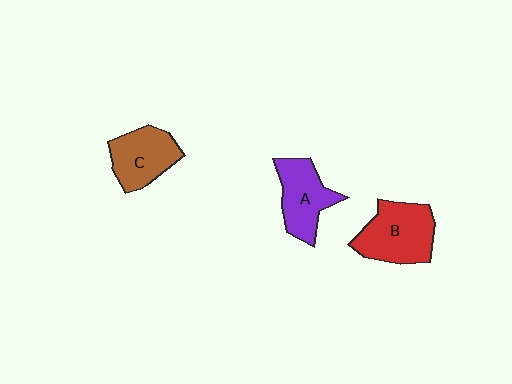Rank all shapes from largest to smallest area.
From largest to smallest: B (red), A (purple), C (brown).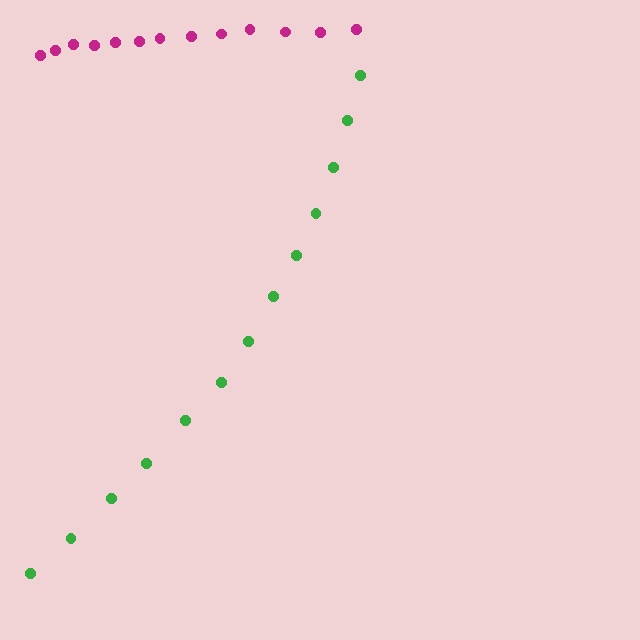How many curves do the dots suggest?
There are 2 distinct paths.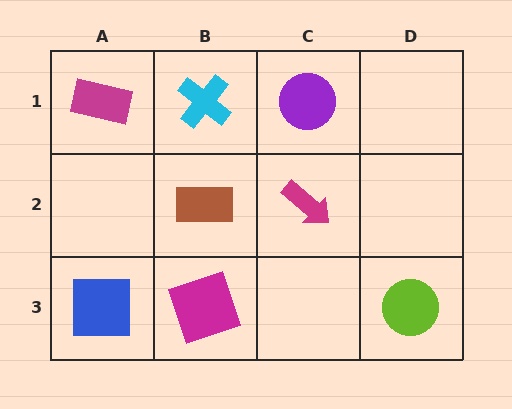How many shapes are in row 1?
3 shapes.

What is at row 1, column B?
A cyan cross.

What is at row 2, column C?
A magenta arrow.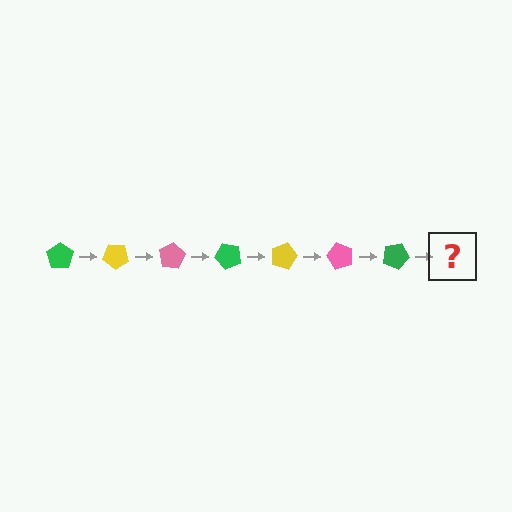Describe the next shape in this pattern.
It should be a yellow pentagon, rotated 280 degrees from the start.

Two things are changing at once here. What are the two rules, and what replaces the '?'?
The two rules are that it rotates 40 degrees each step and the color cycles through green, yellow, and pink. The '?' should be a yellow pentagon, rotated 280 degrees from the start.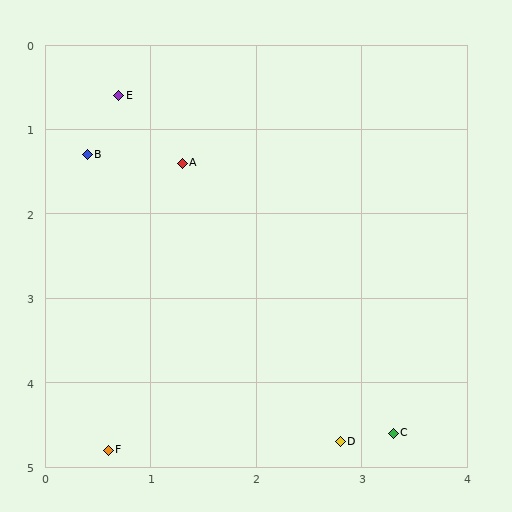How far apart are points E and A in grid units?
Points E and A are about 1.0 grid units apart.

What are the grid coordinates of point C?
Point C is at approximately (3.3, 4.6).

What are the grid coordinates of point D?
Point D is at approximately (2.8, 4.7).